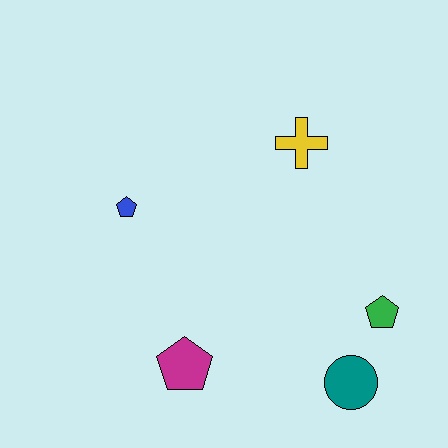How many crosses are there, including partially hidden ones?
There is 1 cross.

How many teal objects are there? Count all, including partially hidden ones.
There is 1 teal object.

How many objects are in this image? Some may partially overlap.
There are 5 objects.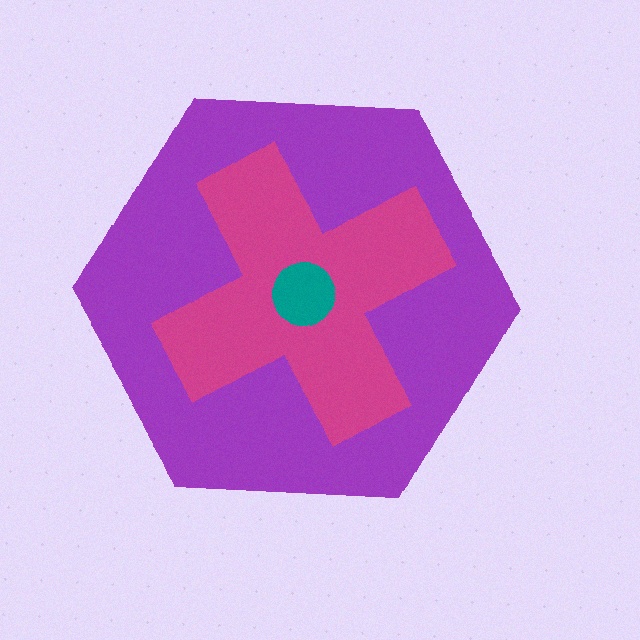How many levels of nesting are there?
3.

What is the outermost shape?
The purple hexagon.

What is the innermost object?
The teal circle.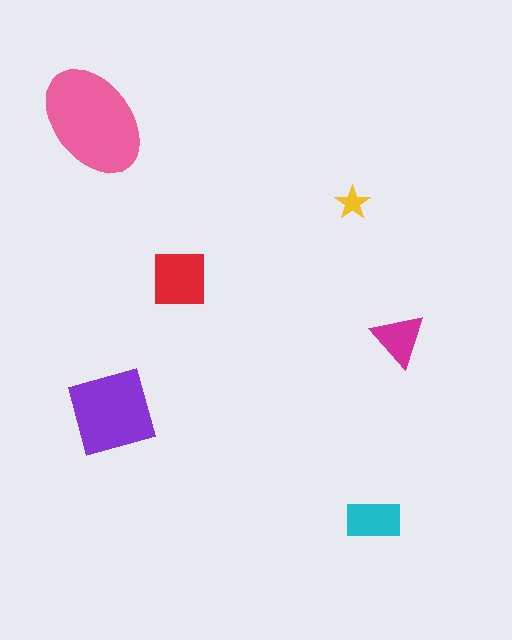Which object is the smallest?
The yellow star.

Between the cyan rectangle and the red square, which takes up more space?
The red square.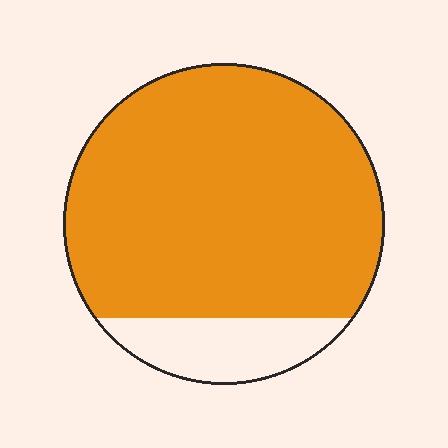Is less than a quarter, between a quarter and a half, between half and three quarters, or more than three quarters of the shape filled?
More than three quarters.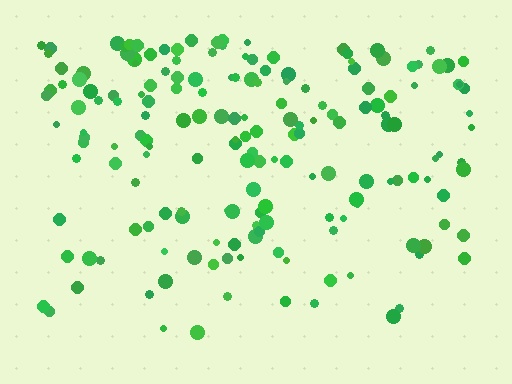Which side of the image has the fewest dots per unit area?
The bottom.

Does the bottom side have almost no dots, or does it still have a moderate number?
Still a moderate number, just noticeably fewer than the top.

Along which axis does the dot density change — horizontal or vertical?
Vertical.